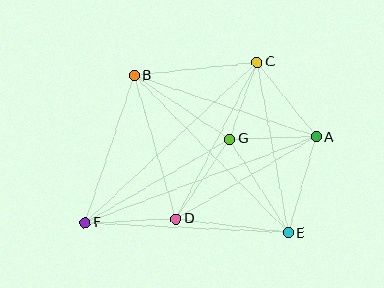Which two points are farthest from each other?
Points A and F are farthest from each other.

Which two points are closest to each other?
Points C and G are closest to each other.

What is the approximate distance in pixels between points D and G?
The distance between D and G is approximately 96 pixels.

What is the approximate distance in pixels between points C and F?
The distance between C and F is approximately 235 pixels.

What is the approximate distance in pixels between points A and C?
The distance between A and C is approximately 95 pixels.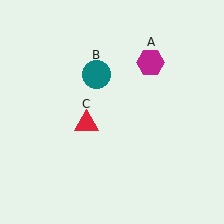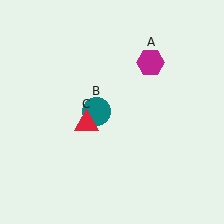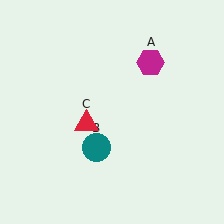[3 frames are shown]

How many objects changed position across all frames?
1 object changed position: teal circle (object B).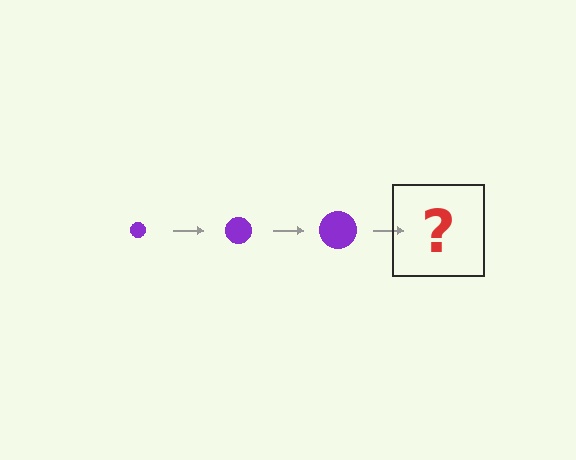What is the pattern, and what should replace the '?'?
The pattern is that the circle gets progressively larger each step. The '?' should be a purple circle, larger than the previous one.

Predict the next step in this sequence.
The next step is a purple circle, larger than the previous one.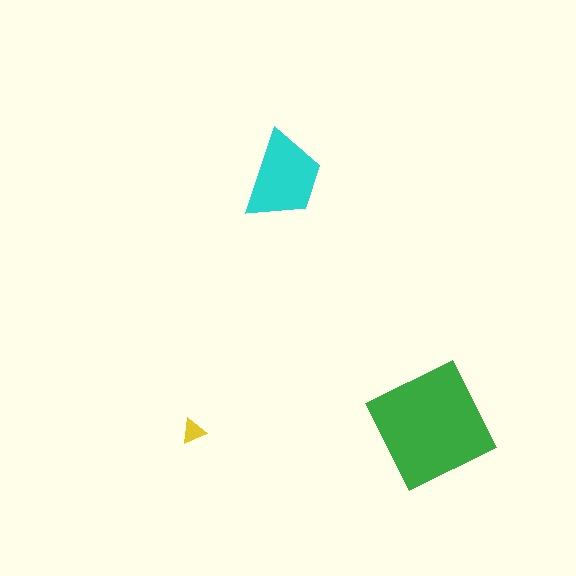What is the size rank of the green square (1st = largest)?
1st.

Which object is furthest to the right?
The green square is rightmost.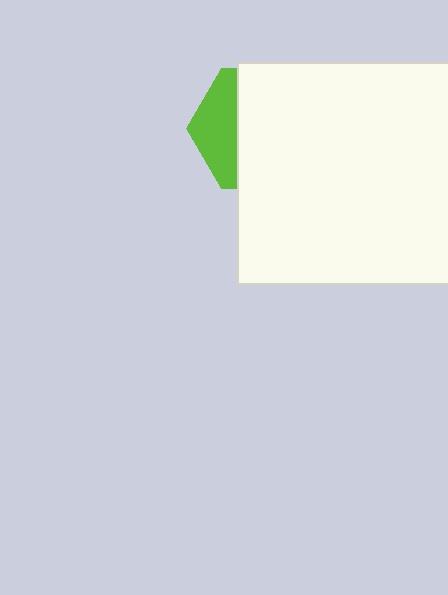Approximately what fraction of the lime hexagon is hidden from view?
Roughly 68% of the lime hexagon is hidden behind the white square.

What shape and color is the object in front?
The object in front is a white square.